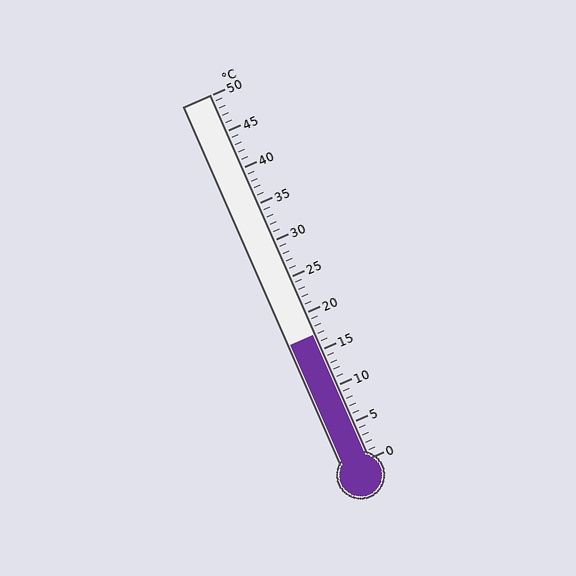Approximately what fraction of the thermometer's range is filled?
The thermometer is filled to approximately 35% of its range.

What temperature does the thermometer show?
The thermometer shows approximately 17°C.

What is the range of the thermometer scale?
The thermometer scale ranges from 0°C to 50°C.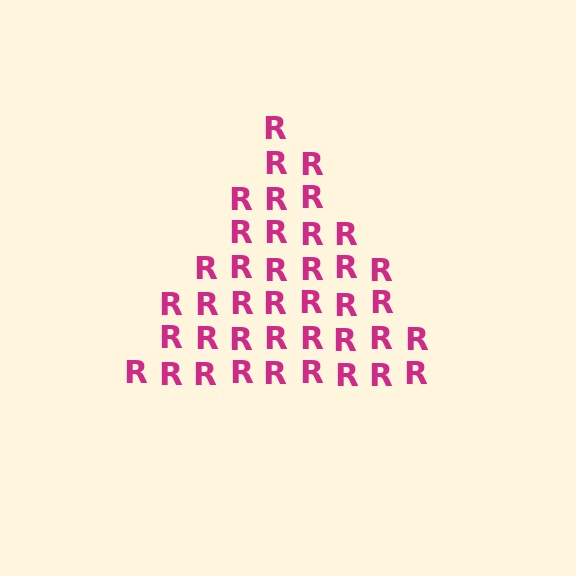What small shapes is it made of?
It is made of small letter R's.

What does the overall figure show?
The overall figure shows a triangle.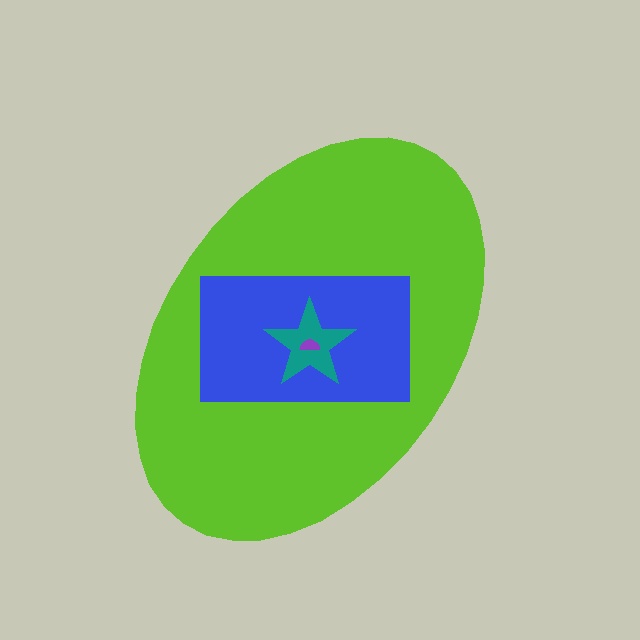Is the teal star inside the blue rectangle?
Yes.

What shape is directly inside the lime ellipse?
The blue rectangle.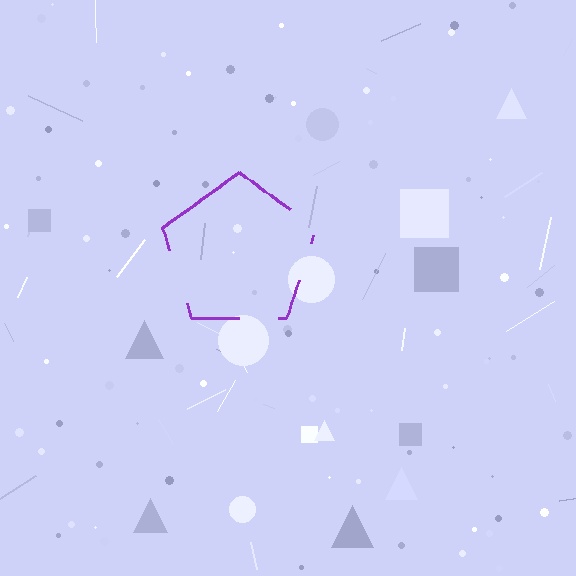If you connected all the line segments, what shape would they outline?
They would outline a pentagon.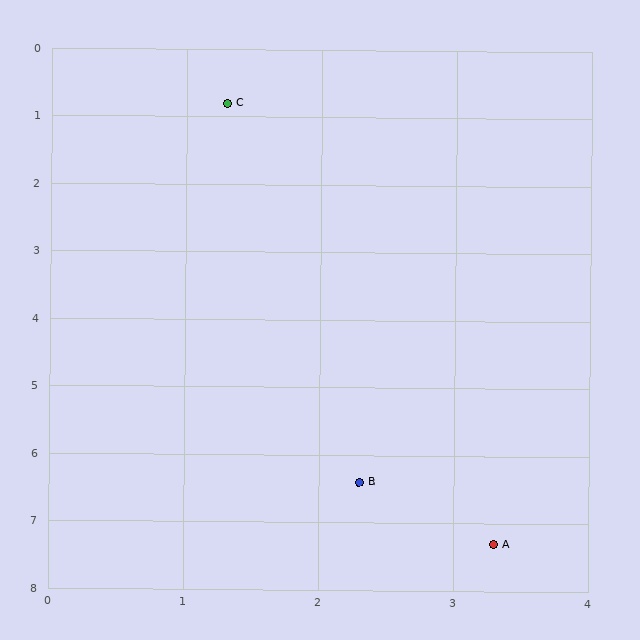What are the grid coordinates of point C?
Point C is at approximately (1.3, 0.8).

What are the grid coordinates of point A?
Point A is at approximately (3.3, 7.3).